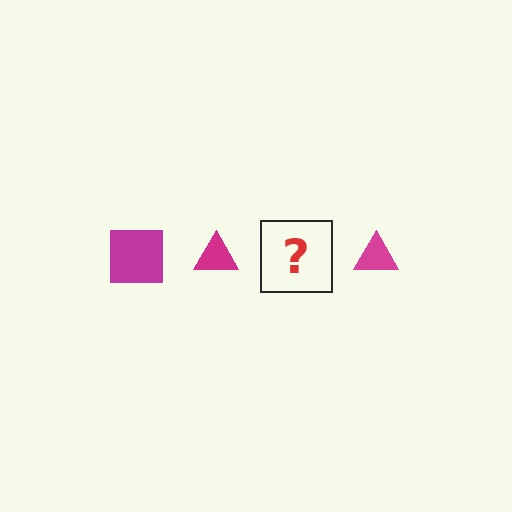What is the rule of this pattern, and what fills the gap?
The rule is that the pattern cycles through square, triangle shapes in magenta. The gap should be filled with a magenta square.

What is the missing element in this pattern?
The missing element is a magenta square.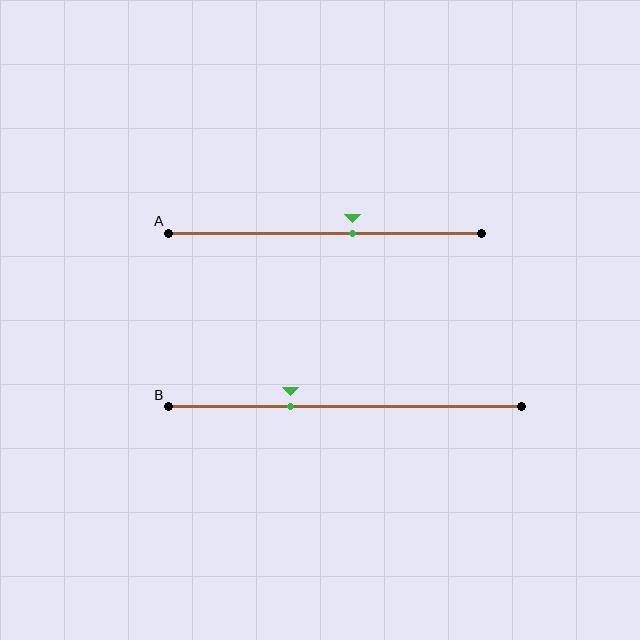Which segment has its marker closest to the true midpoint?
Segment A has its marker closest to the true midpoint.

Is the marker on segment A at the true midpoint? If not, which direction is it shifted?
No, the marker on segment A is shifted to the right by about 9% of the segment length.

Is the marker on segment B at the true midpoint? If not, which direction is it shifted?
No, the marker on segment B is shifted to the left by about 16% of the segment length.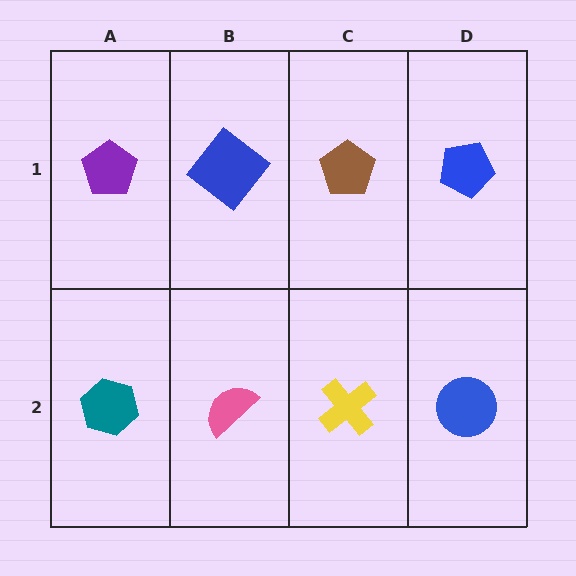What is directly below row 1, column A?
A teal hexagon.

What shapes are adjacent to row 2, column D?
A blue pentagon (row 1, column D), a yellow cross (row 2, column C).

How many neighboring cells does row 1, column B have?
3.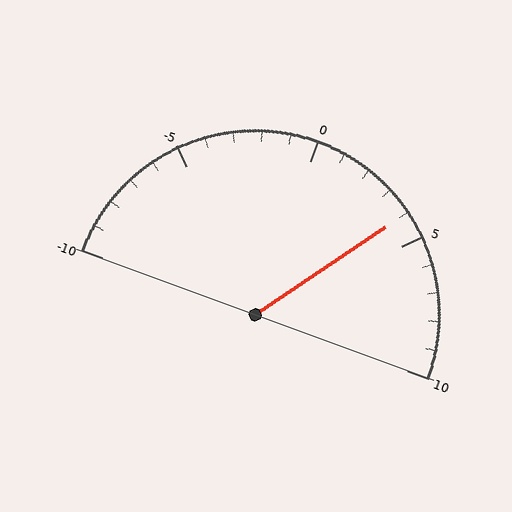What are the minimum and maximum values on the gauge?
The gauge ranges from -10 to 10.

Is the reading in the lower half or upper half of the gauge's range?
The reading is in the upper half of the range (-10 to 10).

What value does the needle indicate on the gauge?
The needle indicates approximately 4.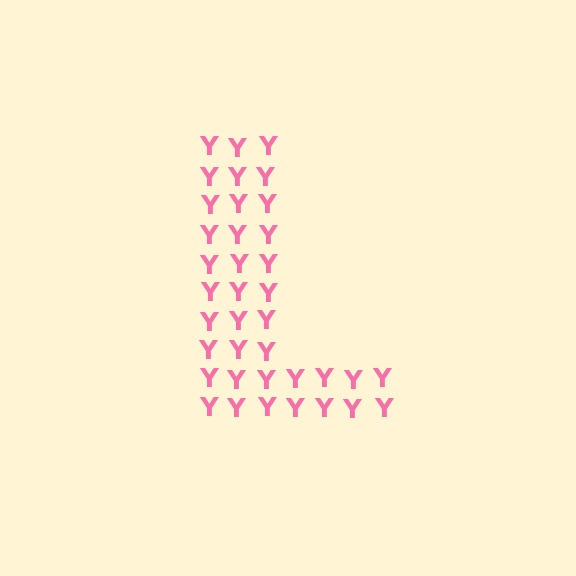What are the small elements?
The small elements are letter Y's.